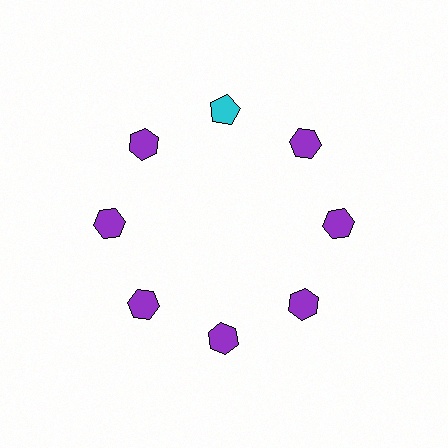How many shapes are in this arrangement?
There are 8 shapes arranged in a ring pattern.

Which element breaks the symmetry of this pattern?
The cyan pentagon at roughly the 12 o'clock position breaks the symmetry. All other shapes are purple hexagons.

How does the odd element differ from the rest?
It differs in both color (cyan instead of purple) and shape (pentagon instead of hexagon).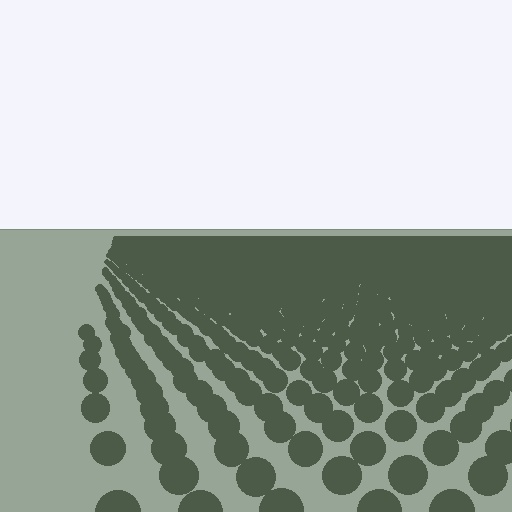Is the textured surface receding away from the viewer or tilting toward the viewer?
The surface is receding away from the viewer. Texture elements get smaller and denser toward the top.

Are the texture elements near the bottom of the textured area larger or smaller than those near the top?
Larger. Near the bottom, elements are closer to the viewer and appear at a bigger on-screen size.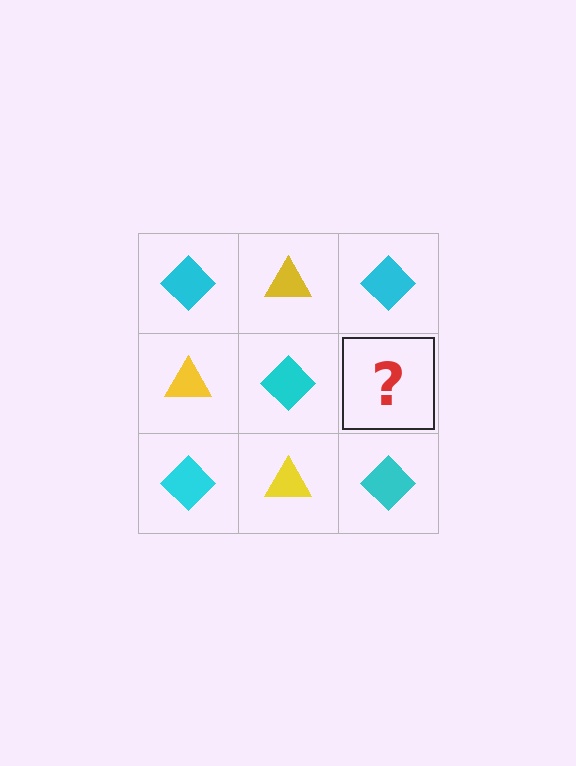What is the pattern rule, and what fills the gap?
The rule is that it alternates cyan diamond and yellow triangle in a checkerboard pattern. The gap should be filled with a yellow triangle.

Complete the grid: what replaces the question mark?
The question mark should be replaced with a yellow triangle.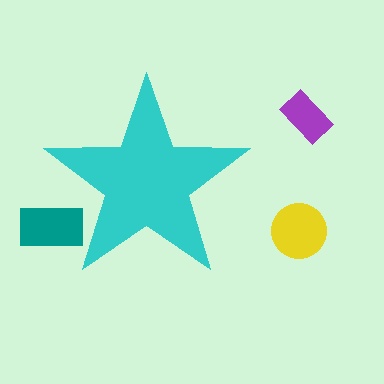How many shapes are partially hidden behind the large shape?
1 shape is partially hidden.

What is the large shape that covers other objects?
A cyan star.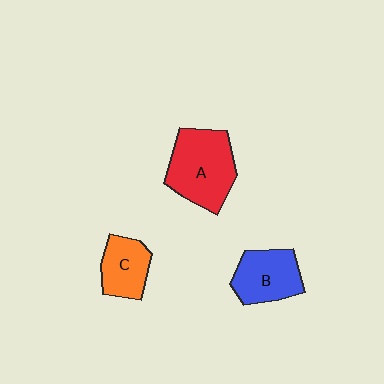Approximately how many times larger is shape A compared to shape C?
Approximately 1.7 times.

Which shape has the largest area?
Shape A (red).